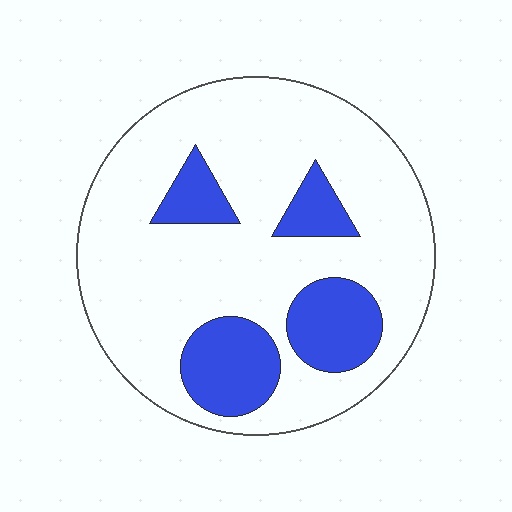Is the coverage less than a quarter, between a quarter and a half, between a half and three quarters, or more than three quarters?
Less than a quarter.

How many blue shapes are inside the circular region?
4.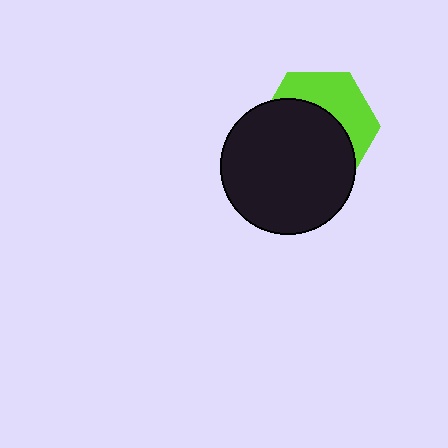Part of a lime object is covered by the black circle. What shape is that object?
It is a hexagon.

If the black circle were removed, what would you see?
You would see the complete lime hexagon.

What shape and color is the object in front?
The object in front is a black circle.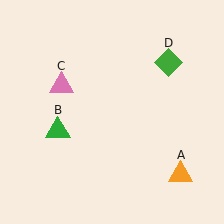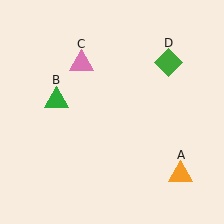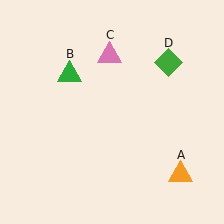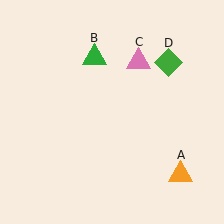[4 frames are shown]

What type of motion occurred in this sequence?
The green triangle (object B), pink triangle (object C) rotated clockwise around the center of the scene.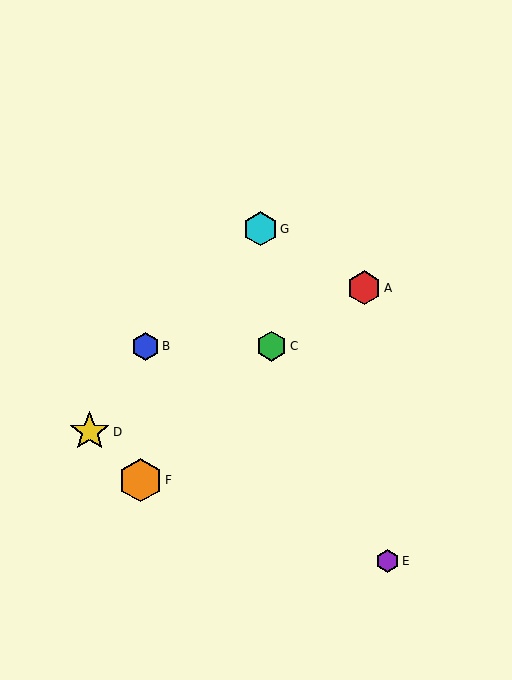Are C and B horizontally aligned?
Yes, both are at y≈346.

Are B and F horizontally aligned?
No, B is at y≈346 and F is at y≈480.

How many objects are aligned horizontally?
2 objects (B, C) are aligned horizontally.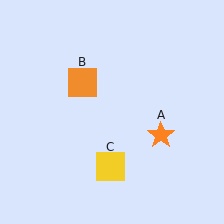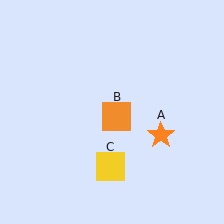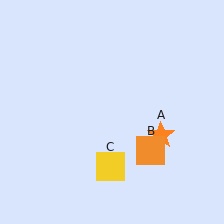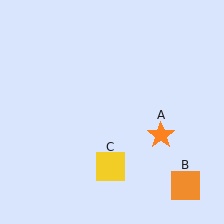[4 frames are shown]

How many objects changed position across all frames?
1 object changed position: orange square (object B).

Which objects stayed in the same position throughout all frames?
Orange star (object A) and yellow square (object C) remained stationary.